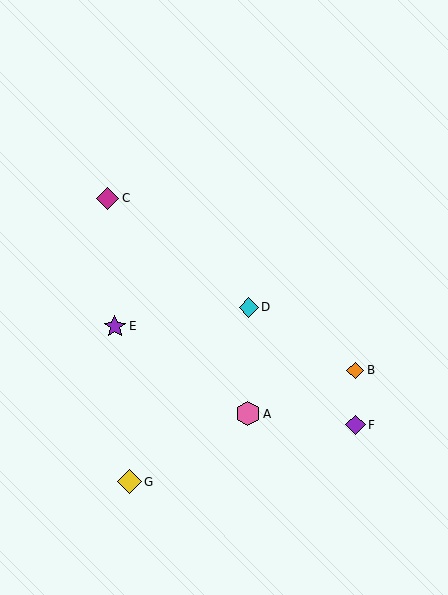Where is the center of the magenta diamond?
The center of the magenta diamond is at (108, 198).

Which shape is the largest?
The pink hexagon (labeled A) is the largest.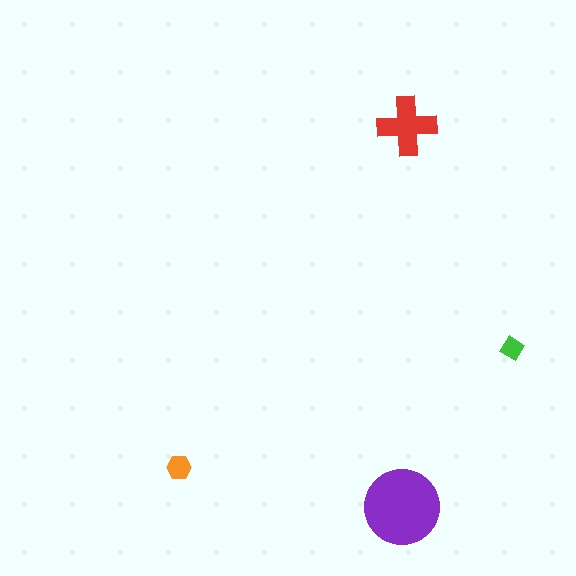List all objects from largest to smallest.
The purple circle, the red cross, the orange hexagon, the green diamond.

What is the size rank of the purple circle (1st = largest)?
1st.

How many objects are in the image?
There are 4 objects in the image.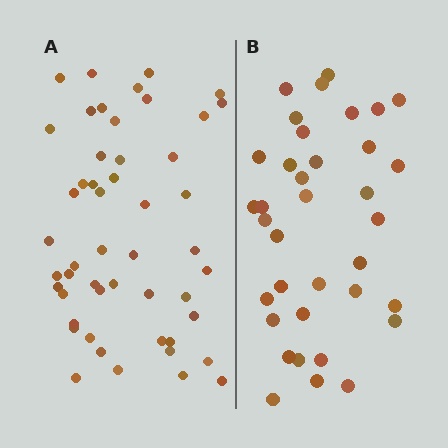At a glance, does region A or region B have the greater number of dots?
Region A (the left region) has more dots.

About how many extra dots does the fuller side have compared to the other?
Region A has approximately 15 more dots than region B.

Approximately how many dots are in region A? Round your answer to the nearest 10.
About 50 dots.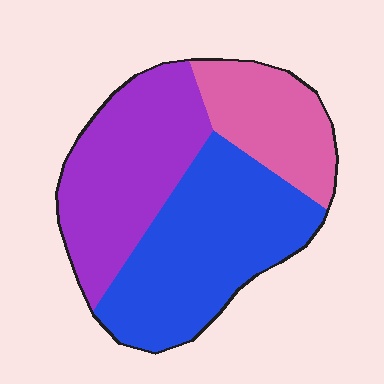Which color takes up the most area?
Blue, at roughly 45%.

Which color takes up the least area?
Pink, at roughly 20%.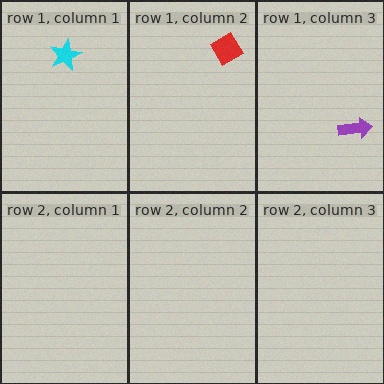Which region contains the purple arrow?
The row 1, column 3 region.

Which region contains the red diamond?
The row 1, column 2 region.